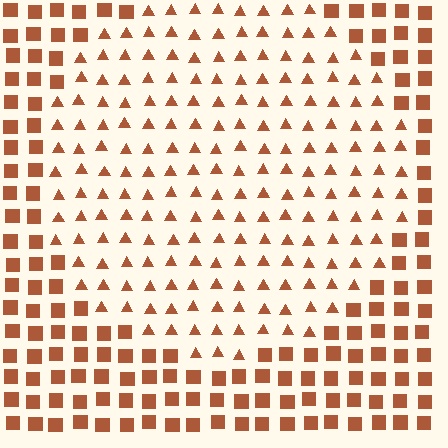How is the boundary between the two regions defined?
The boundary is defined by a change in element shape: triangles inside vs. squares outside. All elements share the same color and spacing.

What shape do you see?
I see a circle.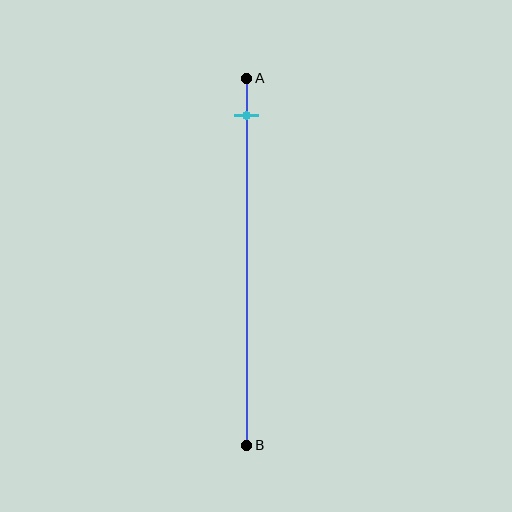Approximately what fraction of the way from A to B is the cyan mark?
The cyan mark is approximately 10% of the way from A to B.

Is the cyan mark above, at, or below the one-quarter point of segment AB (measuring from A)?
The cyan mark is above the one-quarter point of segment AB.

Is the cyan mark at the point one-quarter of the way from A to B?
No, the mark is at about 10% from A, not at the 25% one-quarter point.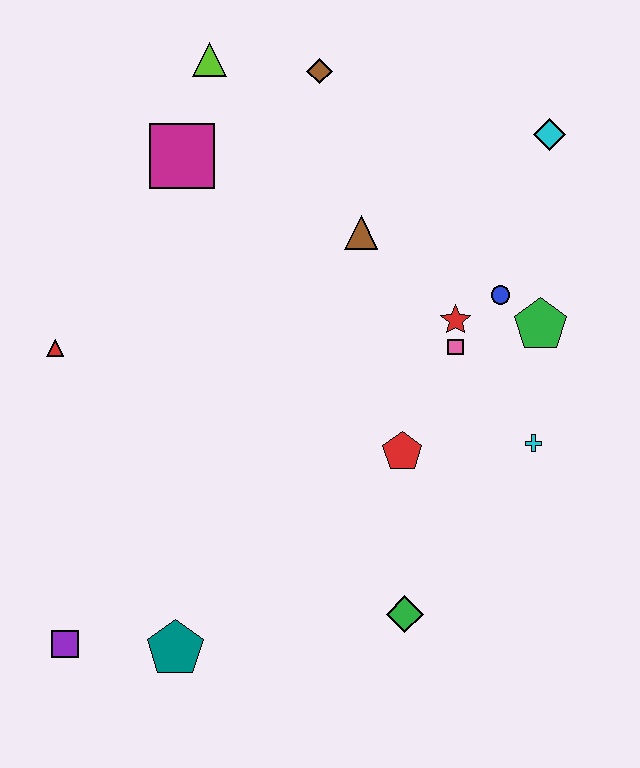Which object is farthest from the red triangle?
The cyan diamond is farthest from the red triangle.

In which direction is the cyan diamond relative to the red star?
The cyan diamond is above the red star.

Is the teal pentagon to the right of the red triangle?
Yes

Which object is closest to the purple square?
The teal pentagon is closest to the purple square.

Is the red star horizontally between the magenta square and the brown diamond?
No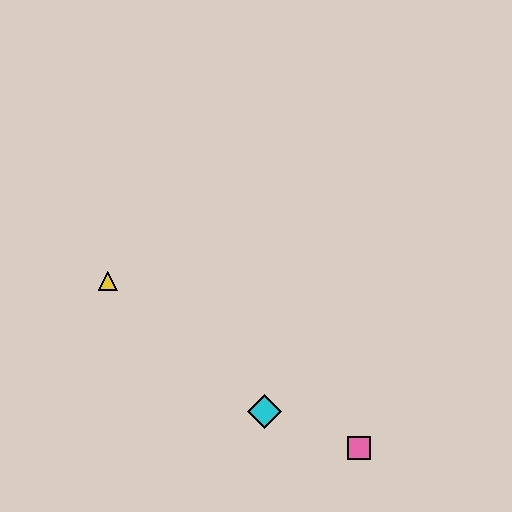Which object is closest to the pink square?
The cyan diamond is closest to the pink square.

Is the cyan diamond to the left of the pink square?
Yes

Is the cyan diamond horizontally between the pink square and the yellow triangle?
Yes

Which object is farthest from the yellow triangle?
The pink square is farthest from the yellow triangle.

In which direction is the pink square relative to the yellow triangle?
The pink square is to the right of the yellow triangle.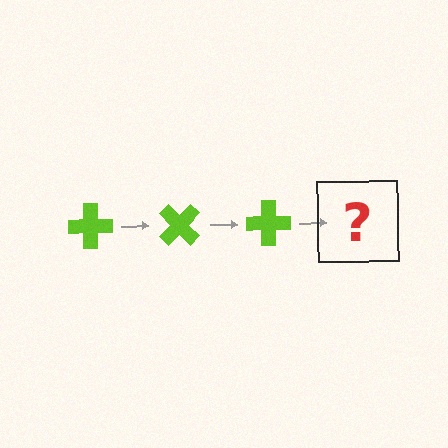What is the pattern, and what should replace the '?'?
The pattern is that the cross rotates 45 degrees each step. The '?' should be a lime cross rotated 135 degrees.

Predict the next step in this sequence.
The next step is a lime cross rotated 135 degrees.